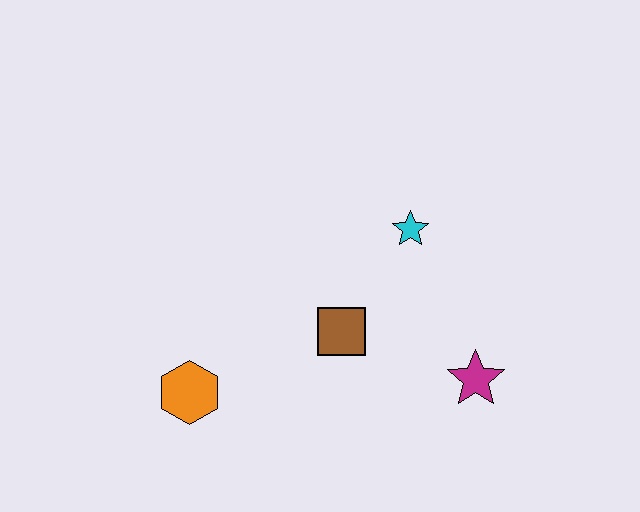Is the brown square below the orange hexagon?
No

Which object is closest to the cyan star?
The brown square is closest to the cyan star.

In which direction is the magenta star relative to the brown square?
The magenta star is to the right of the brown square.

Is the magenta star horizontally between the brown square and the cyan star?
No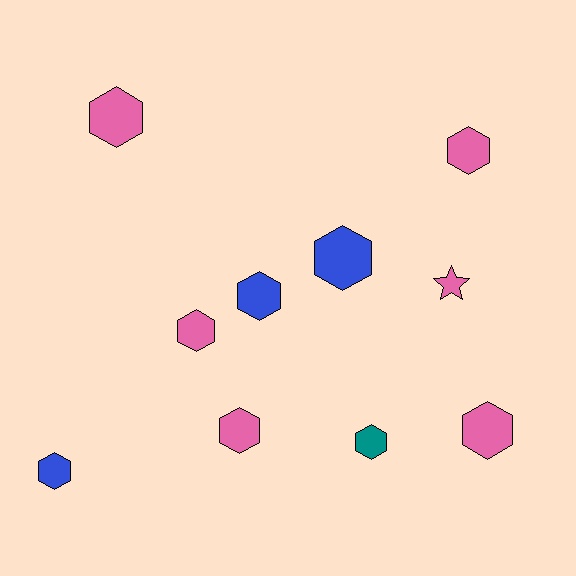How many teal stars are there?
There are no teal stars.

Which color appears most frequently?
Pink, with 6 objects.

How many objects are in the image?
There are 10 objects.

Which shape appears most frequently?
Hexagon, with 9 objects.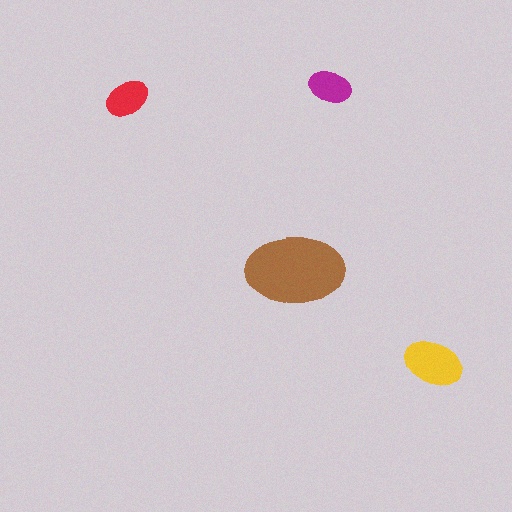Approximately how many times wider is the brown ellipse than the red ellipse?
About 2 times wider.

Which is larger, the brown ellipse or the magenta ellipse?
The brown one.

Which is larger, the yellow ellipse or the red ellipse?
The yellow one.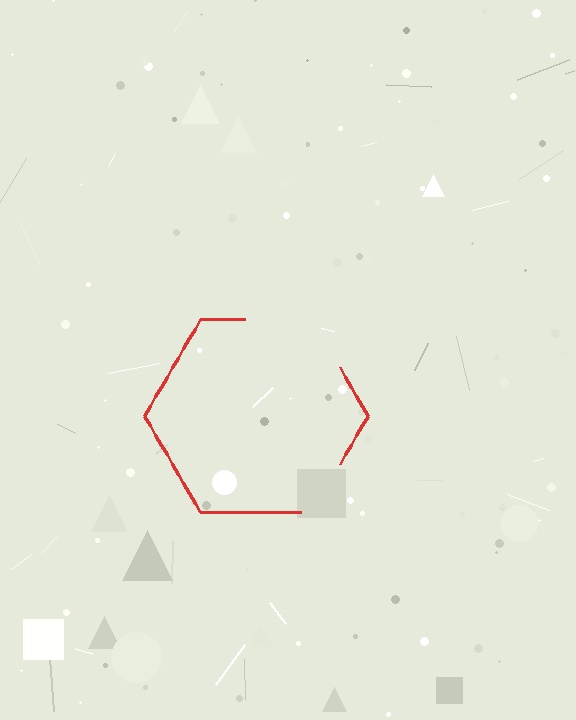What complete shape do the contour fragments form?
The contour fragments form a hexagon.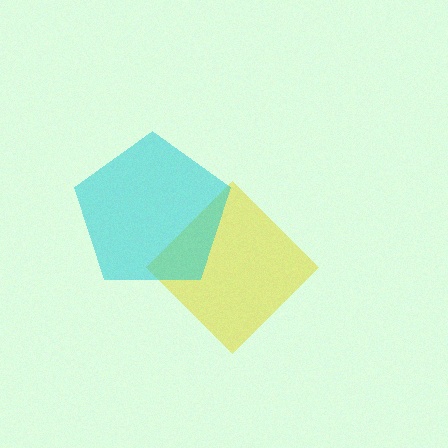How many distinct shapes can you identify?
There are 2 distinct shapes: a yellow diamond, a cyan pentagon.